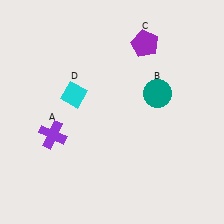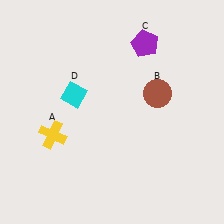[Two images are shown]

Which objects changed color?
A changed from purple to yellow. B changed from teal to brown.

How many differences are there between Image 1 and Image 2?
There are 2 differences between the two images.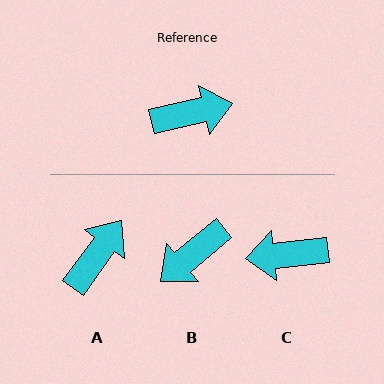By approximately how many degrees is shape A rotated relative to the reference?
Approximately 42 degrees counter-clockwise.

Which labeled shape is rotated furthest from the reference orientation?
C, about 173 degrees away.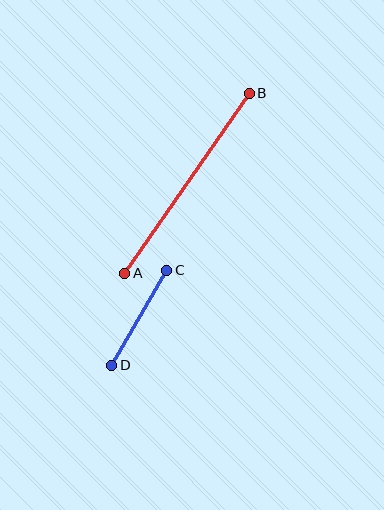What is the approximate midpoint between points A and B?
The midpoint is at approximately (187, 183) pixels.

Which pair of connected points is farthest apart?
Points A and B are farthest apart.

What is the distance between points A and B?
The distance is approximately 219 pixels.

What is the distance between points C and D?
The distance is approximately 109 pixels.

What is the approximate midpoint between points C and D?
The midpoint is at approximately (139, 318) pixels.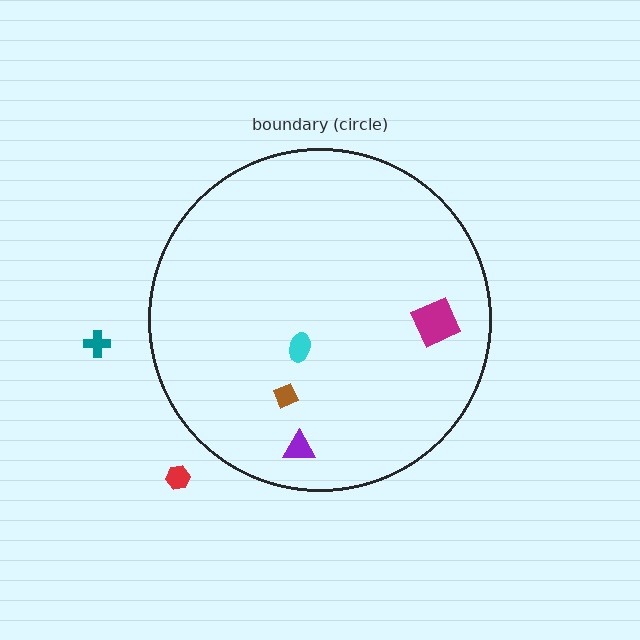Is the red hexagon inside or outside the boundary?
Outside.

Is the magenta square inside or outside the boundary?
Inside.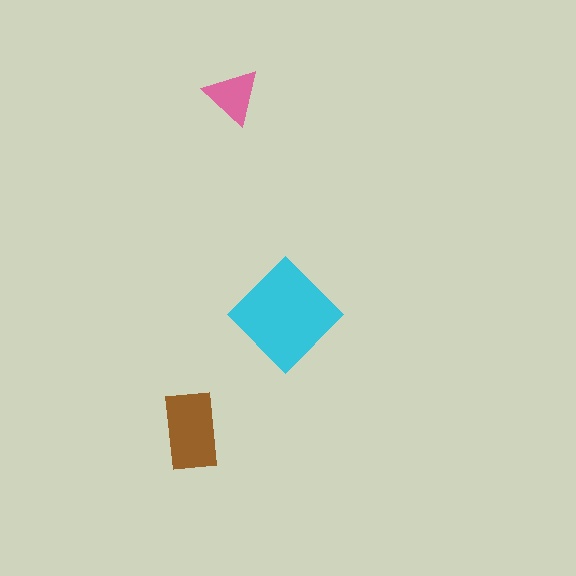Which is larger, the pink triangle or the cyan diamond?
The cyan diamond.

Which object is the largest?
The cyan diamond.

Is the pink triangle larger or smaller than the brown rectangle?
Smaller.